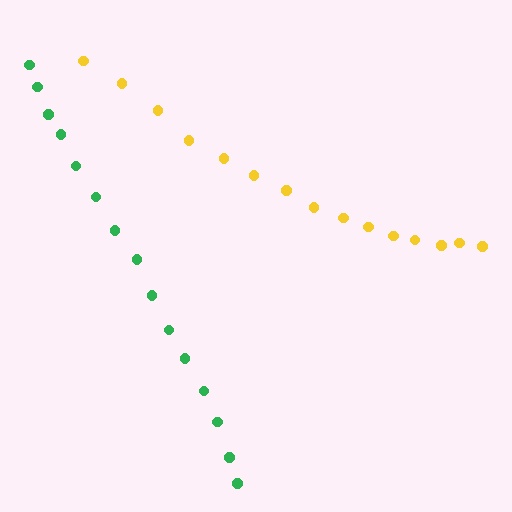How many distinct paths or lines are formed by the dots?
There are 2 distinct paths.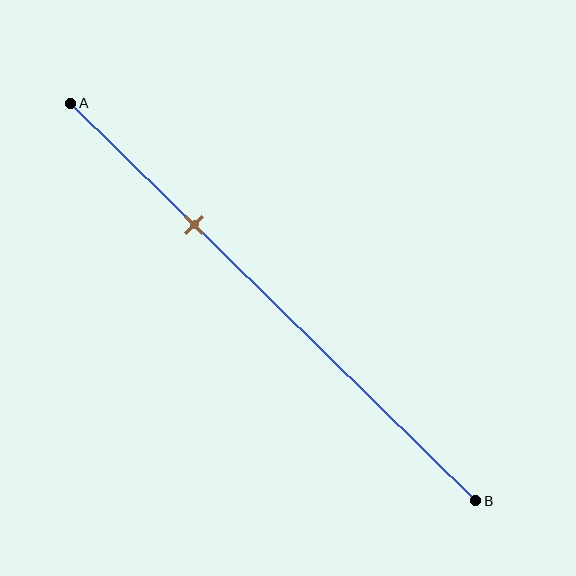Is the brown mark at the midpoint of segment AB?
No, the mark is at about 30% from A, not at the 50% midpoint.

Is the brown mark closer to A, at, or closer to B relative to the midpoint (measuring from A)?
The brown mark is closer to point A than the midpoint of segment AB.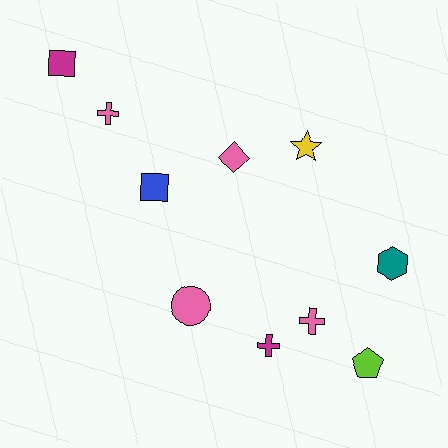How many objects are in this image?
There are 10 objects.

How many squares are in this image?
There are 2 squares.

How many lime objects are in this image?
There is 1 lime object.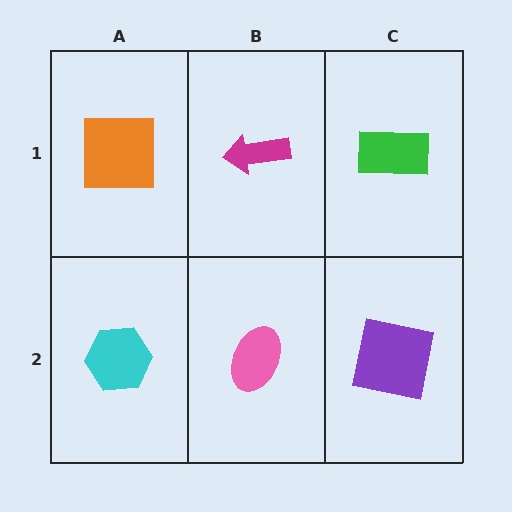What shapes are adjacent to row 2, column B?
A magenta arrow (row 1, column B), a cyan hexagon (row 2, column A), a purple square (row 2, column C).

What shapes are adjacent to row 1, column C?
A purple square (row 2, column C), a magenta arrow (row 1, column B).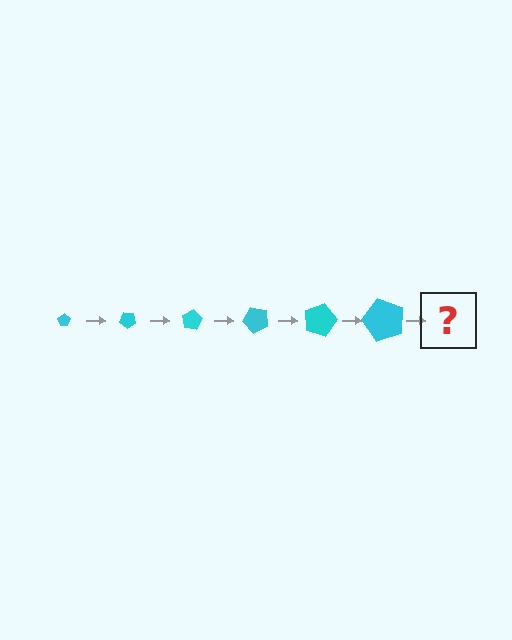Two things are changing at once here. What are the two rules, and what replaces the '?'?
The two rules are that the pentagon grows larger each step and it rotates 40 degrees each step. The '?' should be a pentagon, larger than the previous one and rotated 240 degrees from the start.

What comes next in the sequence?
The next element should be a pentagon, larger than the previous one and rotated 240 degrees from the start.